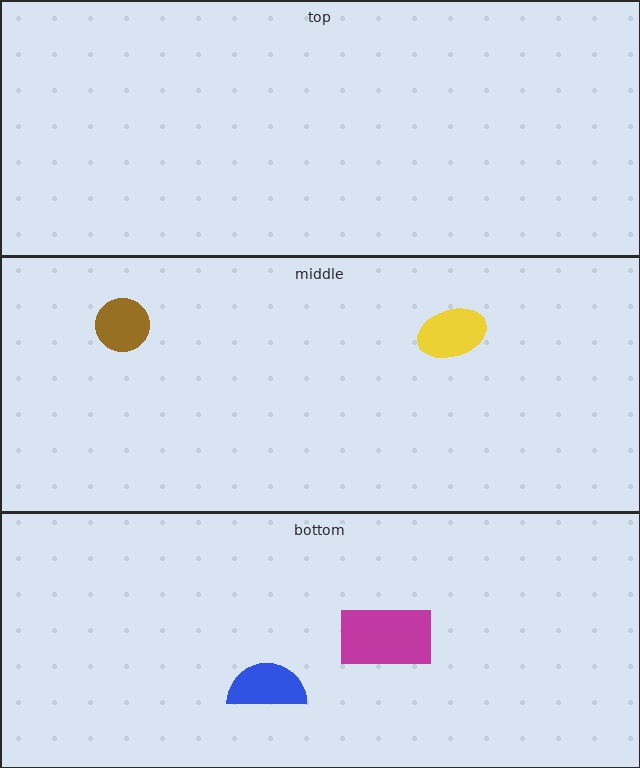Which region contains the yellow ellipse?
The middle region.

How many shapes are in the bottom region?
2.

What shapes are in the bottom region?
The blue semicircle, the magenta rectangle.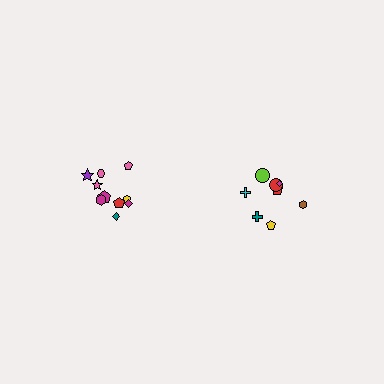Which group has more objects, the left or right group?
The left group.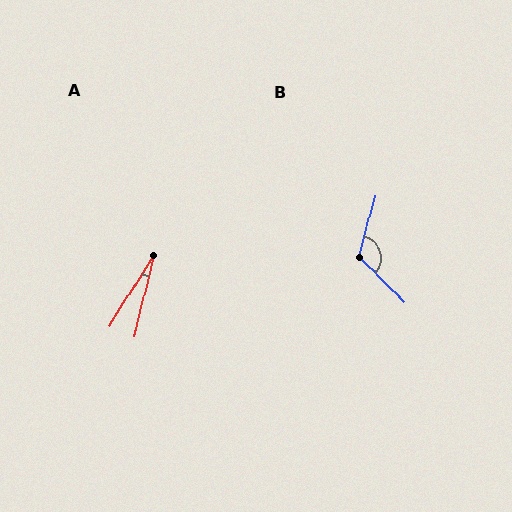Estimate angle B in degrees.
Approximately 119 degrees.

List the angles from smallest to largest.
A (18°), B (119°).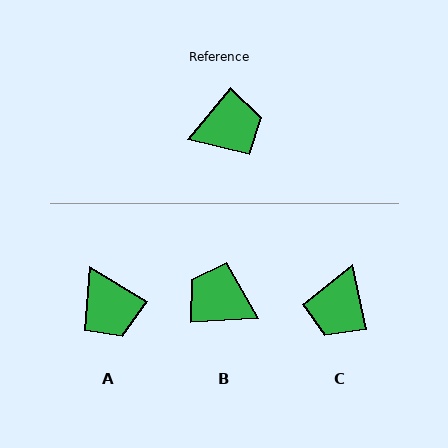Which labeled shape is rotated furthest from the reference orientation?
B, about 134 degrees away.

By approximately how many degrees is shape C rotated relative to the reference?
Approximately 128 degrees clockwise.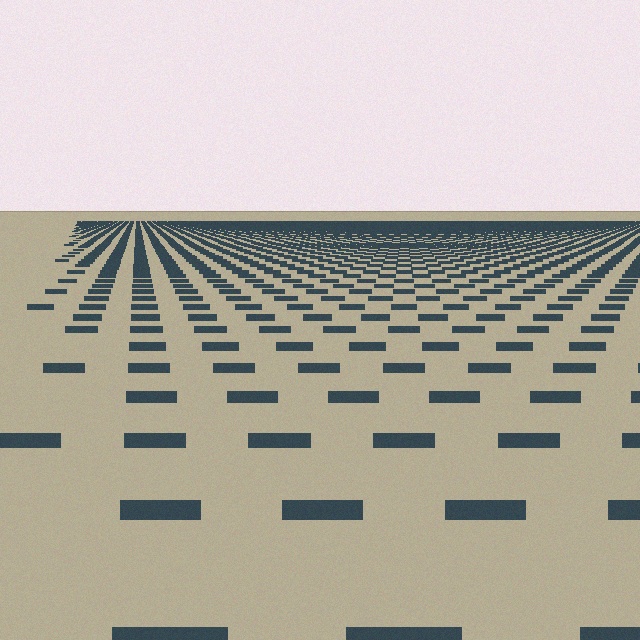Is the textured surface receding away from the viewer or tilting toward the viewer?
The surface is receding away from the viewer. Texture elements get smaller and denser toward the top.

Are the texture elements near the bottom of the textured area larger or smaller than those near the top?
Larger. Near the bottom, elements are closer to the viewer and appear at a bigger on-screen size.